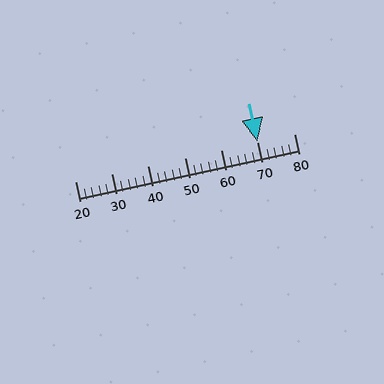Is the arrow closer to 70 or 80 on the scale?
The arrow is closer to 70.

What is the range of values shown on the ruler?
The ruler shows values from 20 to 80.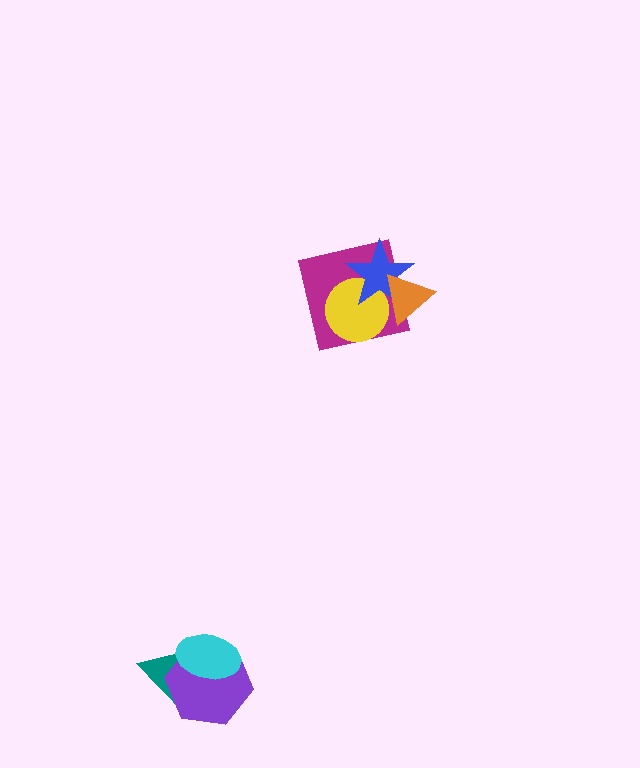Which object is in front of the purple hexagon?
The cyan ellipse is in front of the purple hexagon.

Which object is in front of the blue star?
The orange triangle is in front of the blue star.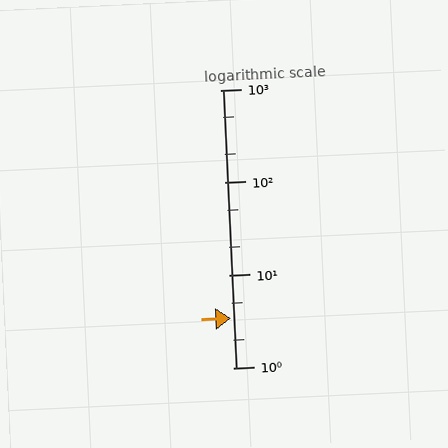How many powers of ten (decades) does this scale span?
The scale spans 3 decades, from 1 to 1000.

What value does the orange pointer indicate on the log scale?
The pointer indicates approximately 3.4.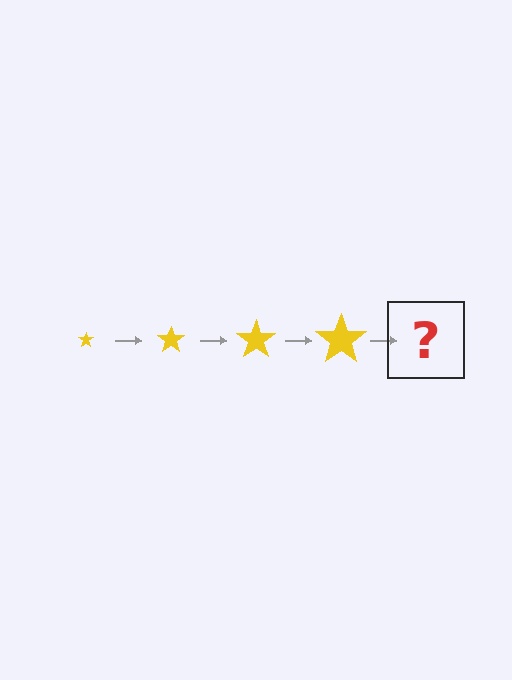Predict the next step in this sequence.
The next step is a yellow star, larger than the previous one.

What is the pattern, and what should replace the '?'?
The pattern is that the star gets progressively larger each step. The '?' should be a yellow star, larger than the previous one.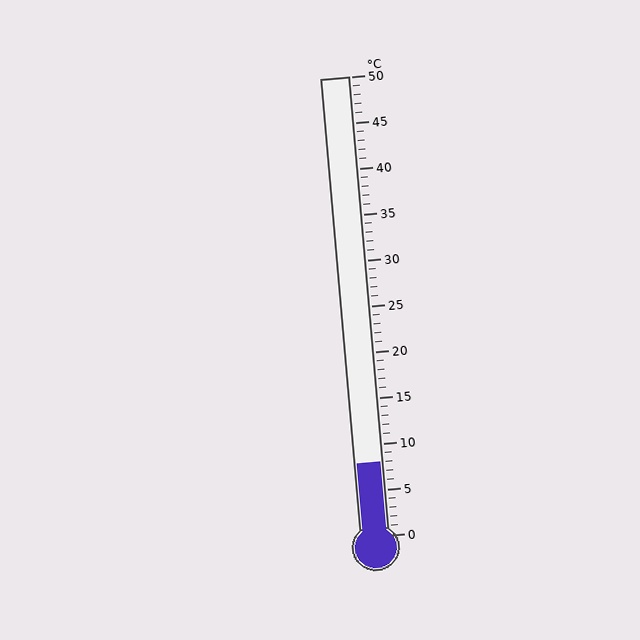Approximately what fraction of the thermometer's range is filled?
The thermometer is filled to approximately 15% of its range.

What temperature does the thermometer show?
The thermometer shows approximately 8°C.